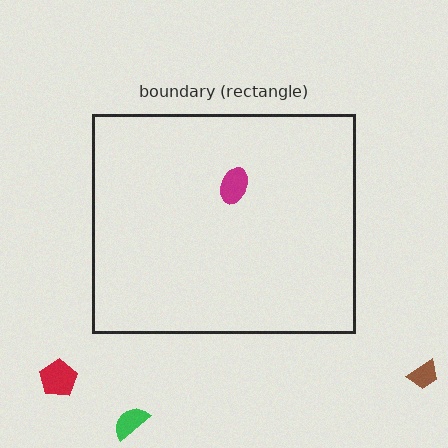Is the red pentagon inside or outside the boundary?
Outside.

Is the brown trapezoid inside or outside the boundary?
Outside.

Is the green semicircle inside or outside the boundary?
Outside.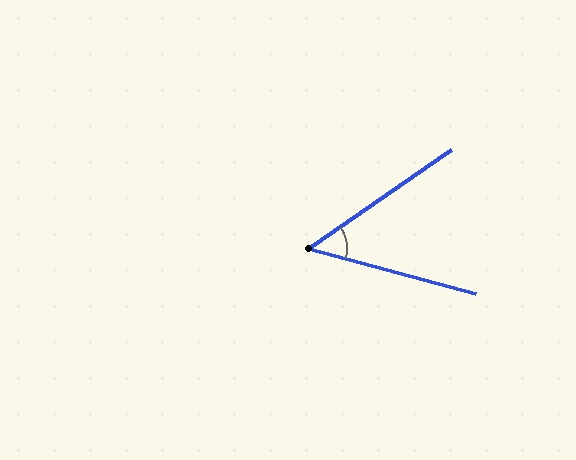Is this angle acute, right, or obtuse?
It is acute.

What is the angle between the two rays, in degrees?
Approximately 50 degrees.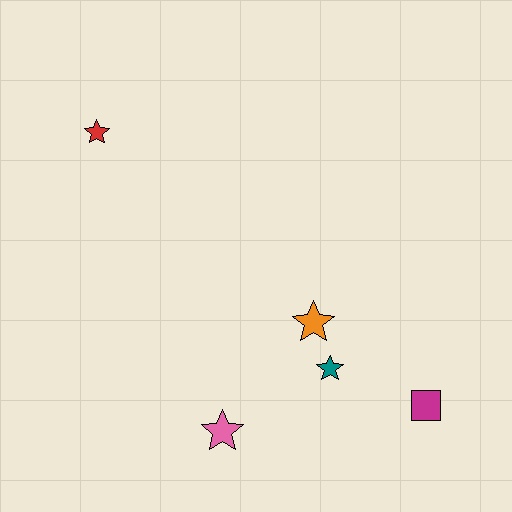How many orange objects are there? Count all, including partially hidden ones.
There is 1 orange object.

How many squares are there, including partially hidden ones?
There is 1 square.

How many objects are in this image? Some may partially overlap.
There are 5 objects.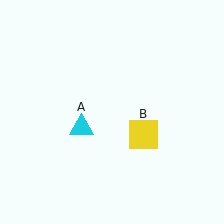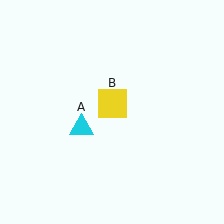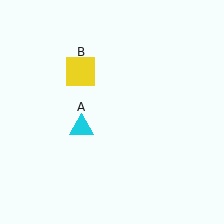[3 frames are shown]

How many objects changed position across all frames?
1 object changed position: yellow square (object B).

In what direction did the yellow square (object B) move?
The yellow square (object B) moved up and to the left.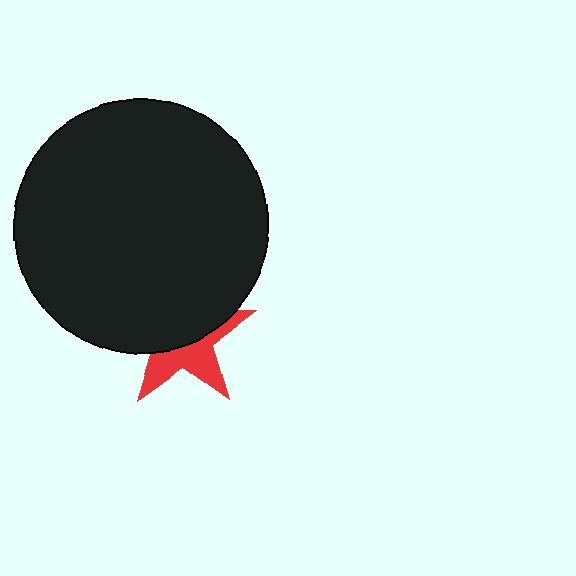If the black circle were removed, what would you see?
You would see the complete red star.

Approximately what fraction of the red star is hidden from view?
Roughly 57% of the red star is hidden behind the black circle.